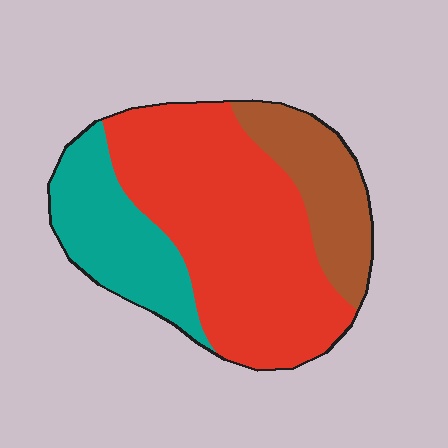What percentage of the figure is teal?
Teal covers about 25% of the figure.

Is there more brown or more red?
Red.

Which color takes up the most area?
Red, at roughly 55%.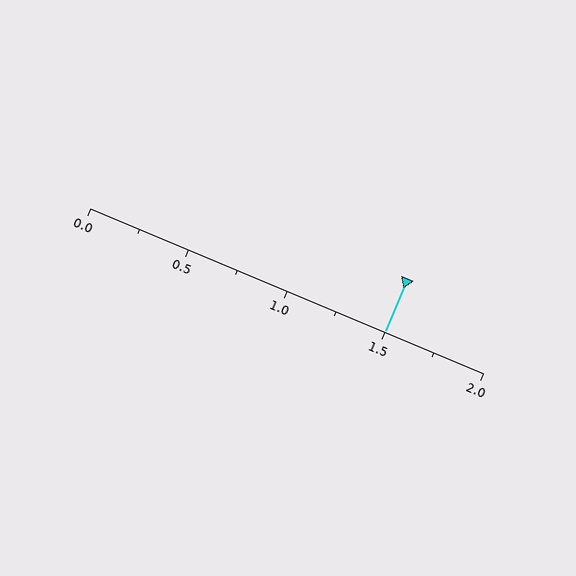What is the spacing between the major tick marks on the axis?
The major ticks are spaced 0.5 apart.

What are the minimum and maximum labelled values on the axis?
The axis runs from 0.0 to 2.0.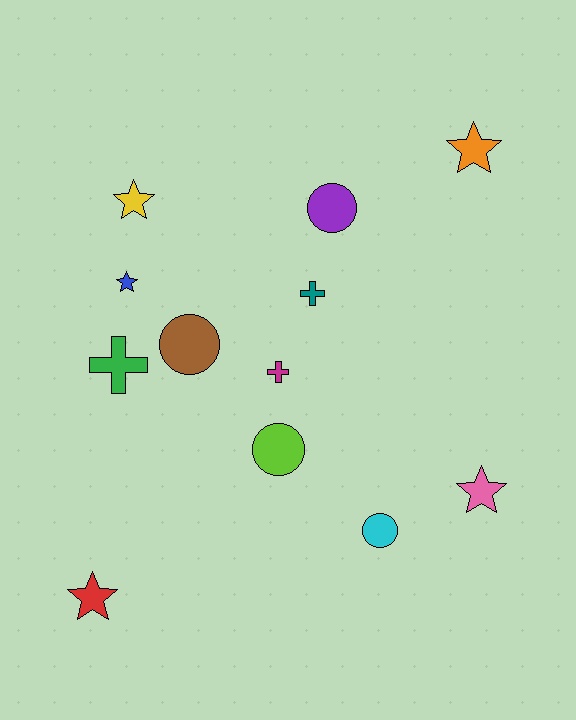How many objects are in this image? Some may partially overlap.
There are 12 objects.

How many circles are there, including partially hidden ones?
There are 4 circles.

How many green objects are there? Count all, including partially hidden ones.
There is 1 green object.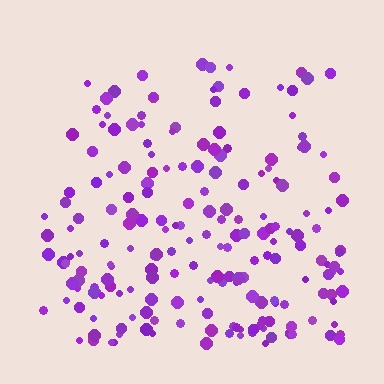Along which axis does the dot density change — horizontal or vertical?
Vertical.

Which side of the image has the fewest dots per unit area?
The top.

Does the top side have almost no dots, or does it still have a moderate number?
Still a moderate number, just noticeably fewer than the bottom.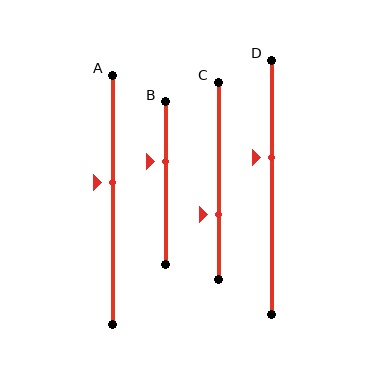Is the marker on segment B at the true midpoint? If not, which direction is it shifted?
No, the marker on segment B is shifted upward by about 13% of the segment length.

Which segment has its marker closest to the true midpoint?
Segment A has its marker closest to the true midpoint.